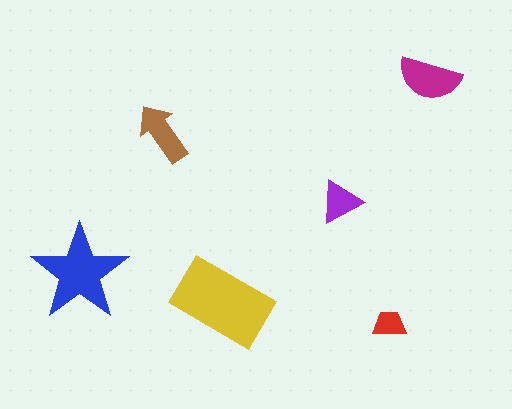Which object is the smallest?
The red trapezoid.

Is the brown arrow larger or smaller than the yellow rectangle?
Smaller.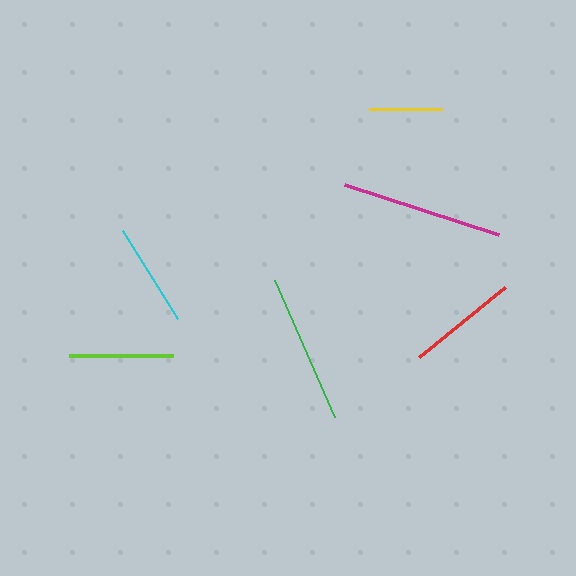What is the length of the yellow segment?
The yellow segment is approximately 72 pixels long.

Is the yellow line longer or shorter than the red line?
The red line is longer than the yellow line.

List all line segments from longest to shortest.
From longest to shortest: magenta, green, red, cyan, lime, yellow.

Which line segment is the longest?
The magenta line is the longest at approximately 162 pixels.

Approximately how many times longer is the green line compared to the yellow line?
The green line is approximately 2.1 times the length of the yellow line.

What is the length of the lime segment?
The lime segment is approximately 104 pixels long.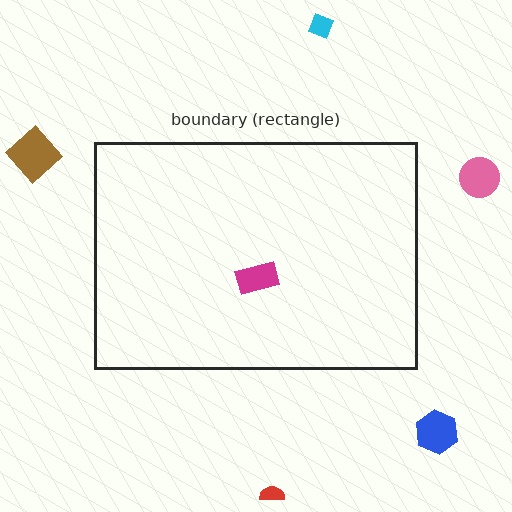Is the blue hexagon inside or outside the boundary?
Outside.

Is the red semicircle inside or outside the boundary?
Outside.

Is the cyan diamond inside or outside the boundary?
Outside.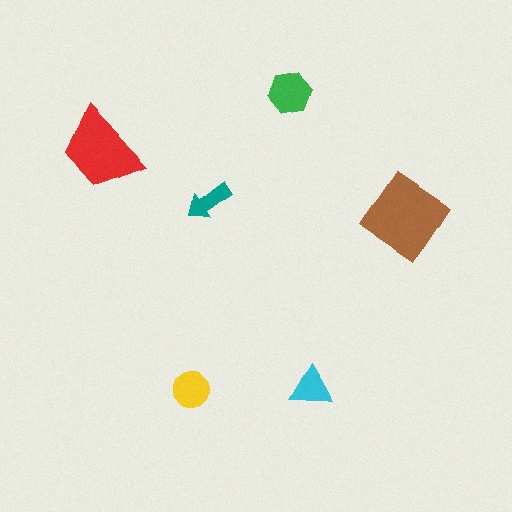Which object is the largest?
The brown diamond.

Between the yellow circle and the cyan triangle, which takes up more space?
The yellow circle.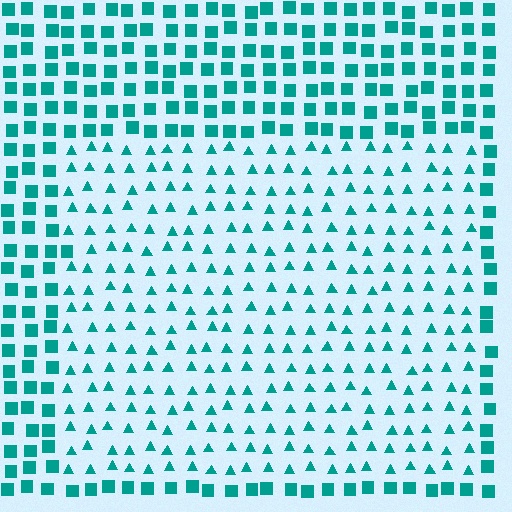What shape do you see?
I see a rectangle.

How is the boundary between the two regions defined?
The boundary is defined by a change in element shape: triangles inside vs. squares outside. All elements share the same color and spacing.